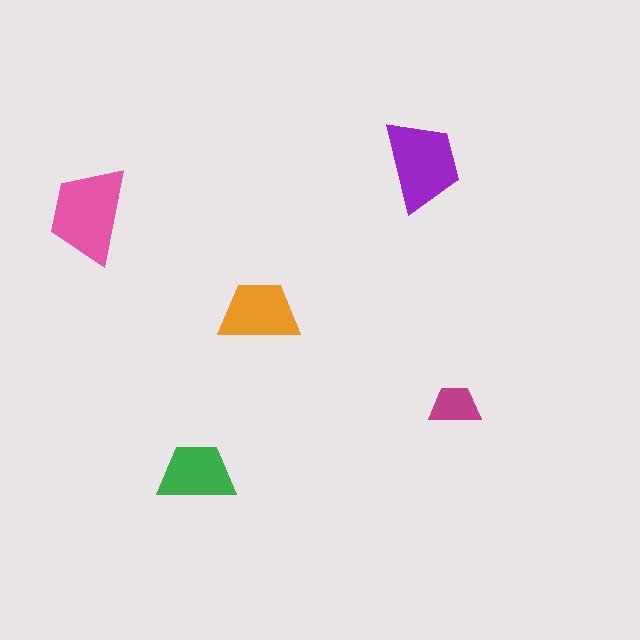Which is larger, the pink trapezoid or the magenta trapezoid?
The pink one.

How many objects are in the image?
There are 5 objects in the image.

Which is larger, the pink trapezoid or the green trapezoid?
The pink one.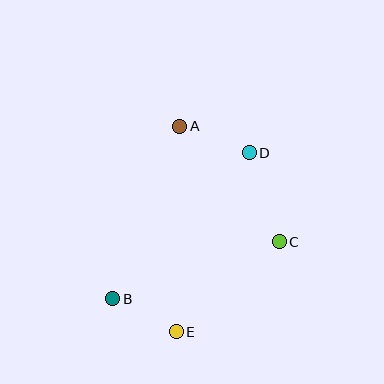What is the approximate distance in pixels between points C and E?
The distance between C and E is approximately 137 pixels.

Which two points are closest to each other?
Points B and E are closest to each other.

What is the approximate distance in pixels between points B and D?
The distance between B and D is approximately 200 pixels.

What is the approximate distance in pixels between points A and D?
The distance between A and D is approximately 74 pixels.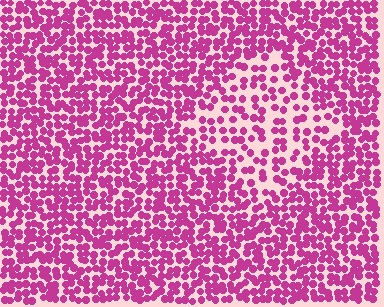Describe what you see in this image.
The image contains small magenta elements arranged at two different densities. A diamond-shaped region is visible where the elements are less densely packed than the surrounding area.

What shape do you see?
I see a diamond.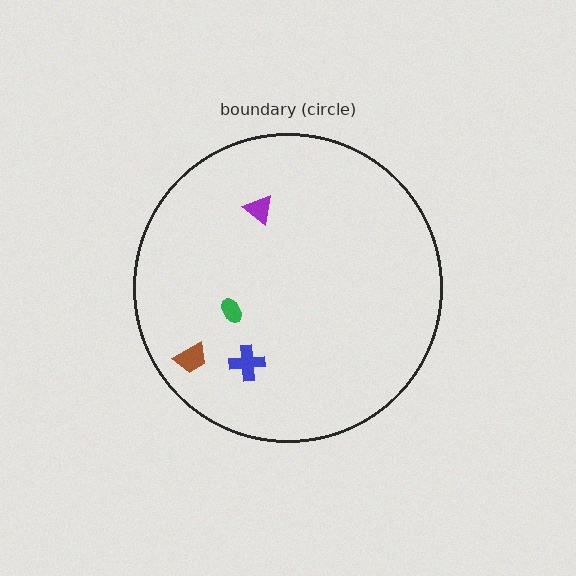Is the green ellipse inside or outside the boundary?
Inside.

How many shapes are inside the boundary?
4 inside, 0 outside.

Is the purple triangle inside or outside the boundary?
Inside.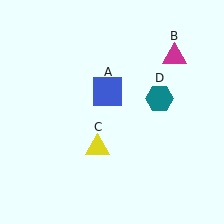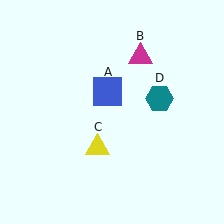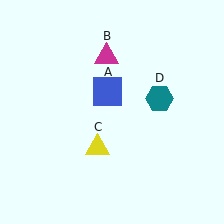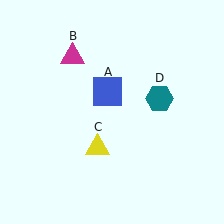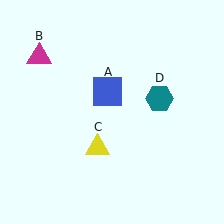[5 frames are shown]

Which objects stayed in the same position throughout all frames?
Blue square (object A) and yellow triangle (object C) and teal hexagon (object D) remained stationary.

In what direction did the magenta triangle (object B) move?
The magenta triangle (object B) moved left.